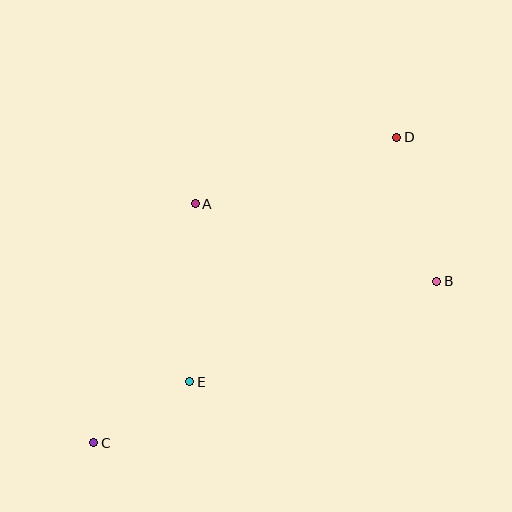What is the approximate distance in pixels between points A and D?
The distance between A and D is approximately 213 pixels.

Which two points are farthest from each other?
Points C and D are farthest from each other.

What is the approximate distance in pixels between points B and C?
The distance between B and C is approximately 379 pixels.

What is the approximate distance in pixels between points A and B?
The distance between A and B is approximately 254 pixels.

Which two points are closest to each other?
Points C and E are closest to each other.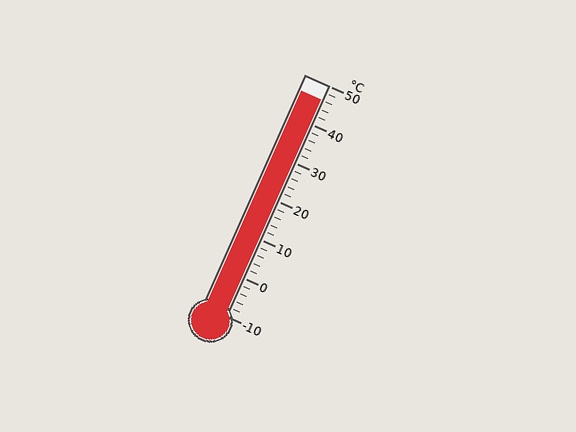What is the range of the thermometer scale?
The thermometer scale ranges from -10°C to 50°C.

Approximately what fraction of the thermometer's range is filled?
The thermometer is filled to approximately 95% of its range.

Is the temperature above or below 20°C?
The temperature is above 20°C.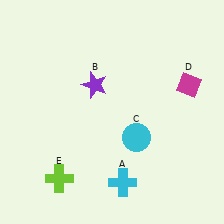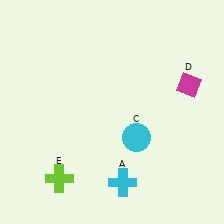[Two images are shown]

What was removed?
The purple star (B) was removed in Image 2.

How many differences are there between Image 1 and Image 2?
There is 1 difference between the two images.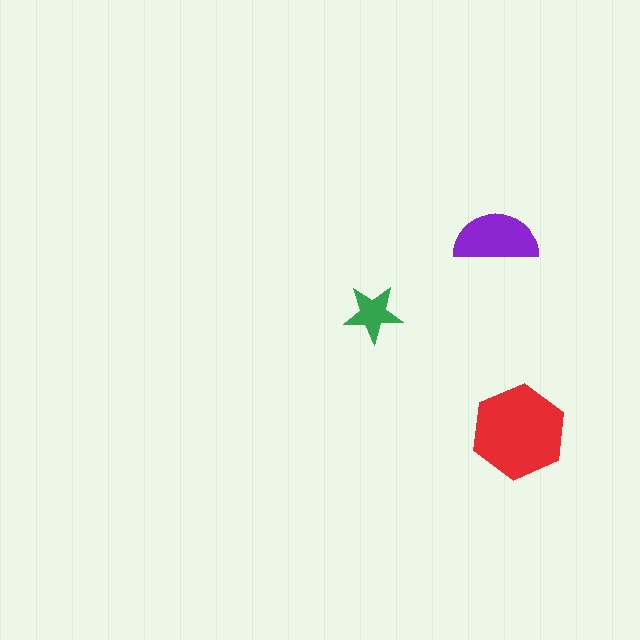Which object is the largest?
The red hexagon.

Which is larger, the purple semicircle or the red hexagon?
The red hexagon.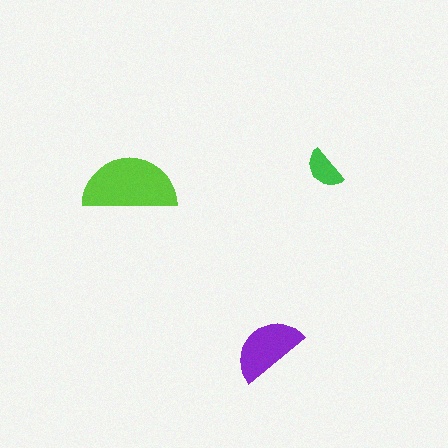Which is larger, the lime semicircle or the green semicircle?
The lime one.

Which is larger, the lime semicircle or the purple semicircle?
The lime one.